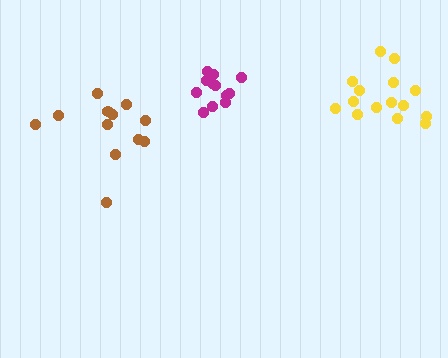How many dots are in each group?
Group 1: 15 dots, Group 2: 12 dots, Group 3: 12 dots (39 total).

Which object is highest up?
The yellow cluster is topmost.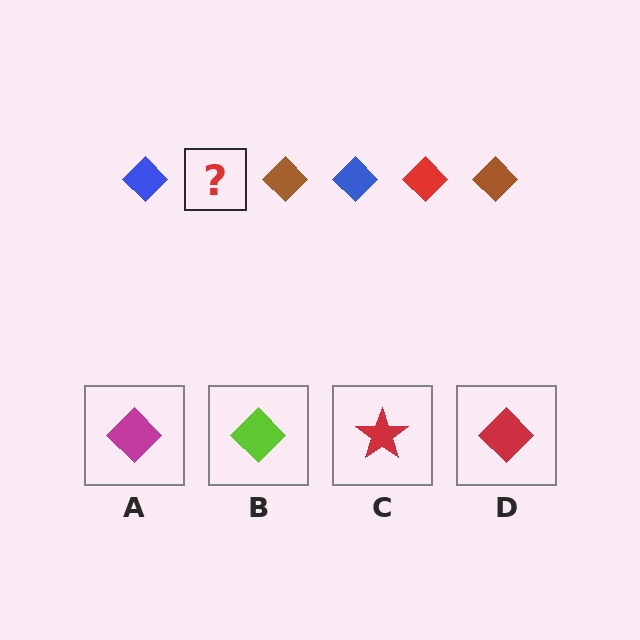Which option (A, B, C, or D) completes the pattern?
D.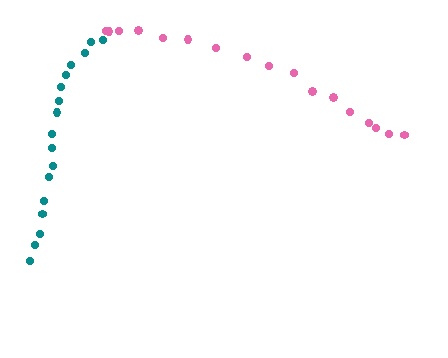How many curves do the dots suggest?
There are 2 distinct paths.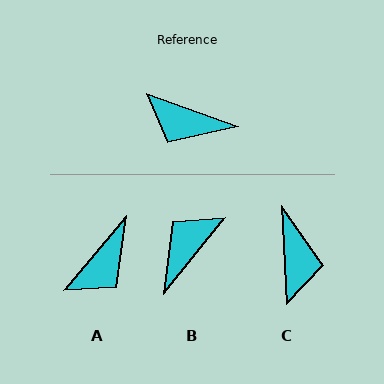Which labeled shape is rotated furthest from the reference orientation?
C, about 113 degrees away.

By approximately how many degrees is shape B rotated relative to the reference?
Approximately 109 degrees clockwise.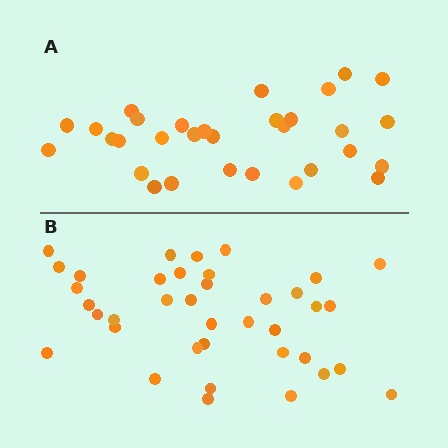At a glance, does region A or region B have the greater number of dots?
Region B (the bottom region) has more dots.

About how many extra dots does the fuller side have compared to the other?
Region B has roughly 8 or so more dots than region A.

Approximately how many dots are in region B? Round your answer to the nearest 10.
About 40 dots. (The exact count is 38, which rounds to 40.)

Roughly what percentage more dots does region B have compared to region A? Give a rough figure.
About 25% more.